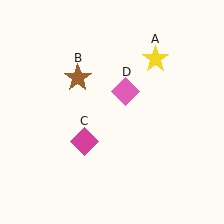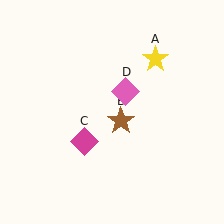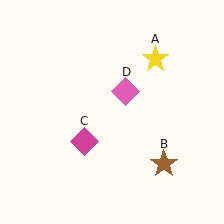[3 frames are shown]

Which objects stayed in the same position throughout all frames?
Yellow star (object A) and magenta diamond (object C) and pink diamond (object D) remained stationary.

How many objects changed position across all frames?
1 object changed position: brown star (object B).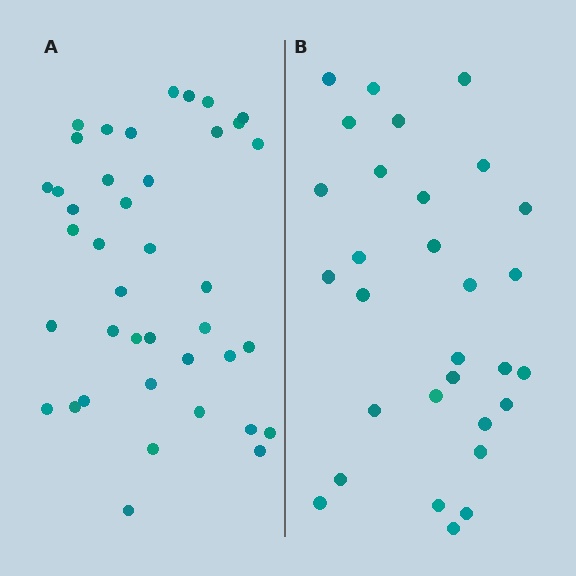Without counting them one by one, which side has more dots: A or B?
Region A (the left region) has more dots.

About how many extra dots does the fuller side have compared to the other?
Region A has roughly 10 or so more dots than region B.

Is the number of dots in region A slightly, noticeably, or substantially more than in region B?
Region A has noticeably more, but not dramatically so. The ratio is roughly 1.3 to 1.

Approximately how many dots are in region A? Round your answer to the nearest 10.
About 40 dots.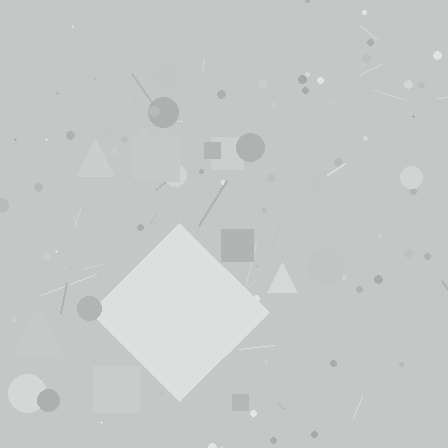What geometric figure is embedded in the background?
A diamond is embedded in the background.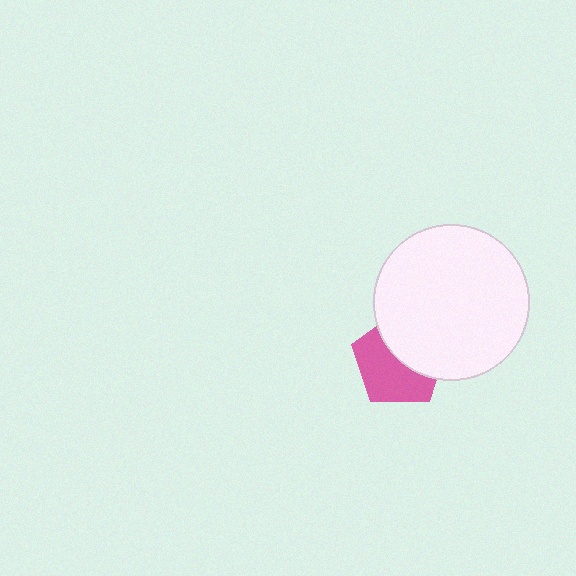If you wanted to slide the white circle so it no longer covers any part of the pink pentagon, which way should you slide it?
Slide it toward the upper-right — that is the most direct way to separate the two shapes.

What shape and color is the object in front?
The object in front is a white circle.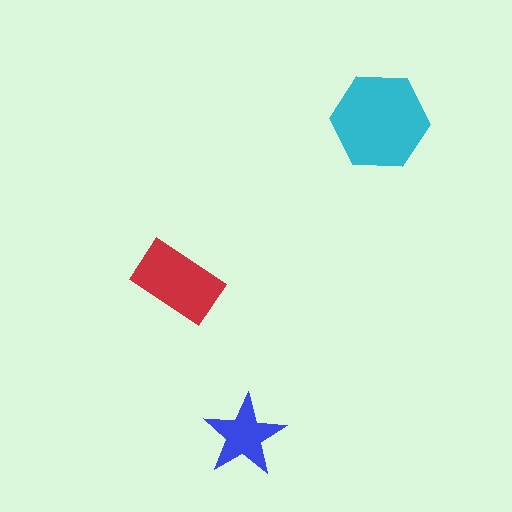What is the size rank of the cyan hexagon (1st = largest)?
1st.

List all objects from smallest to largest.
The blue star, the red rectangle, the cyan hexagon.